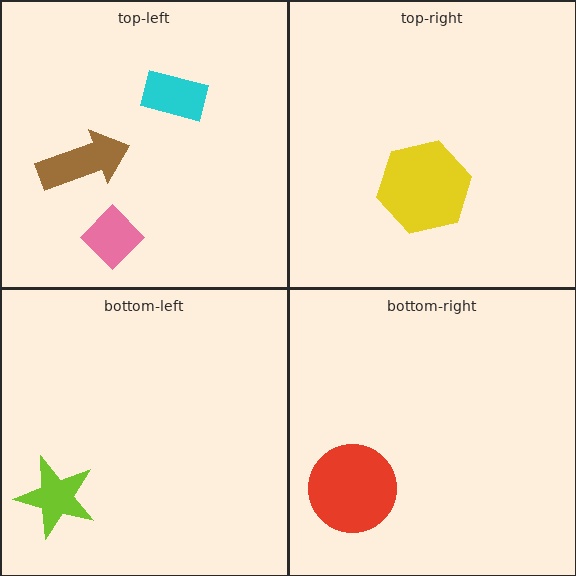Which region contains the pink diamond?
The top-left region.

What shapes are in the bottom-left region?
The lime star.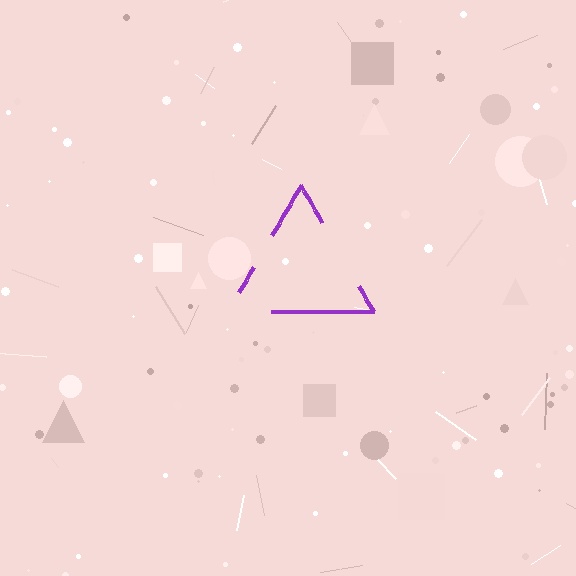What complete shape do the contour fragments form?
The contour fragments form a triangle.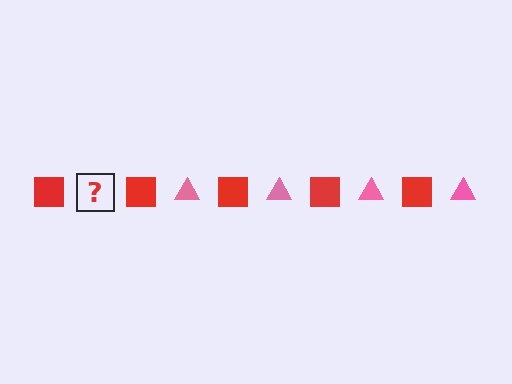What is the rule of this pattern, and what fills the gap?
The rule is that the pattern alternates between red square and pink triangle. The gap should be filled with a pink triangle.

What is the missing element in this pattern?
The missing element is a pink triangle.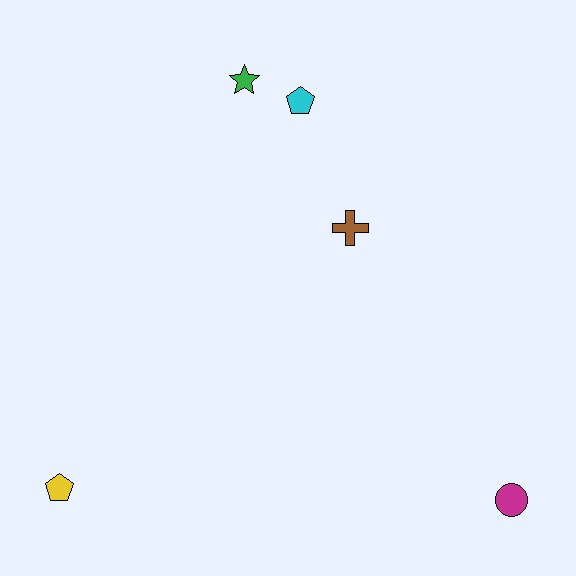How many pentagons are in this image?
There are 2 pentagons.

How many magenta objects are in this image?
There is 1 magenta object.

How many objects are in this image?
There are 5 objects.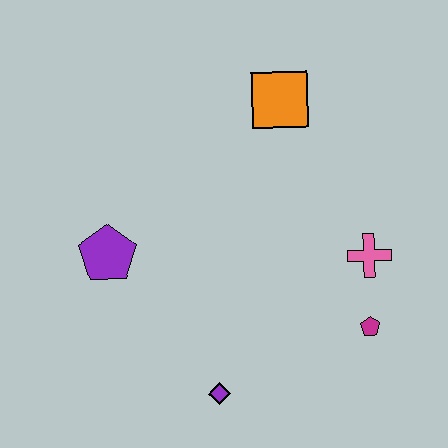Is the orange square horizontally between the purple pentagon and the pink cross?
Yes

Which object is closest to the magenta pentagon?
The pink cross is closest to the magenta pentagon.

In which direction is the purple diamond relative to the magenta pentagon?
The purple diamond is to the left of the magenta pentagon.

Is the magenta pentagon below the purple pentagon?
Yes